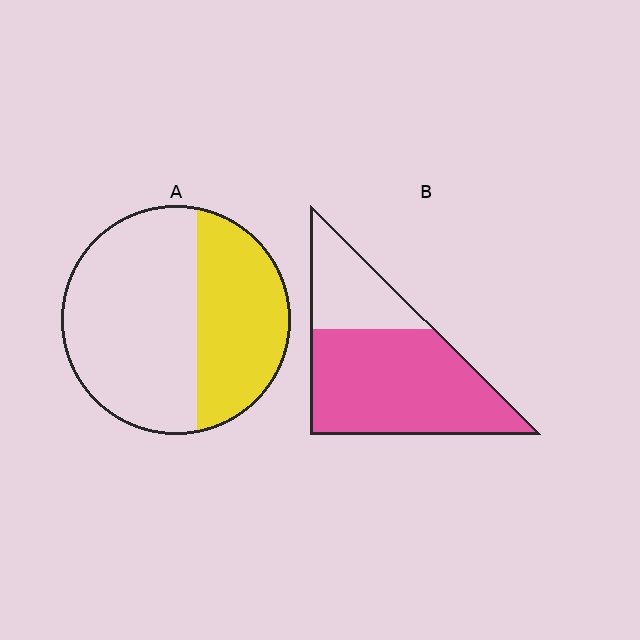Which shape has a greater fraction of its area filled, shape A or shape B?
Shape B.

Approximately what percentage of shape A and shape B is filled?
A is approximately 40% and B is approximately 70%.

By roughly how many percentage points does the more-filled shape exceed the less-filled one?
By roughly 30 percentage points (B over A).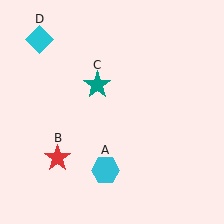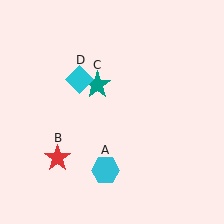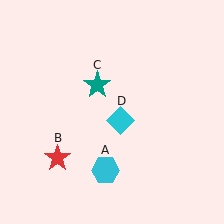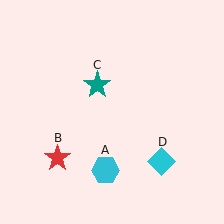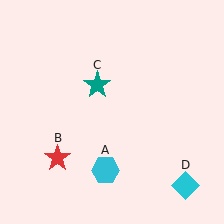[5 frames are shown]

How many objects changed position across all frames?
1 object changed position: cyan diamond (object D).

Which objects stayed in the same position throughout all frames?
Cyan hexagon (object A) and red star (object B) and teal star (object C) remained stationary.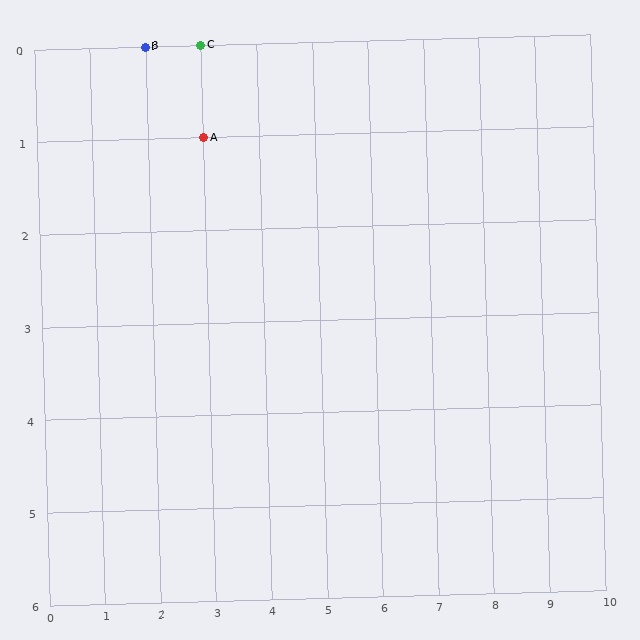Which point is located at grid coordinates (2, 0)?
Point B is at (2, 0).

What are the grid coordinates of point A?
Point A is at grid coordinates (3, 1).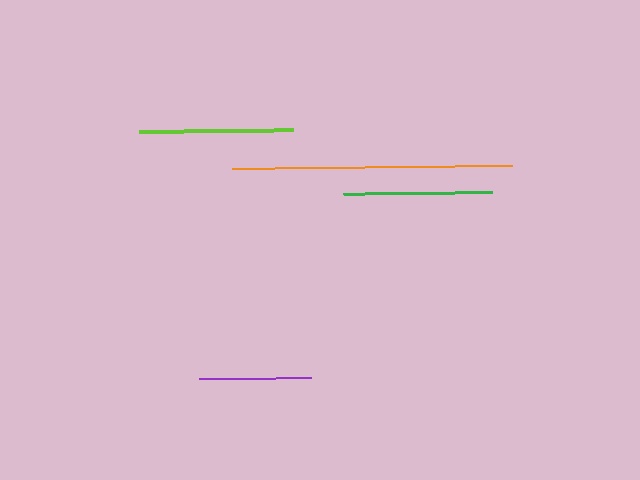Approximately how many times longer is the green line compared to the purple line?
The green line is approximately 1.3 times the length of the purple line.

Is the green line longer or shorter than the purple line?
The green line is longer than the purple line.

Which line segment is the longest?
The orange line is the longest at approximately 280 pixels.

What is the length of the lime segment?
The lime segment is approximately 154 pixels long.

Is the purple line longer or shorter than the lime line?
The lime line is longer than the purple line.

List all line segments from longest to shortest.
From longest to shortest: orange, lime, green, purple.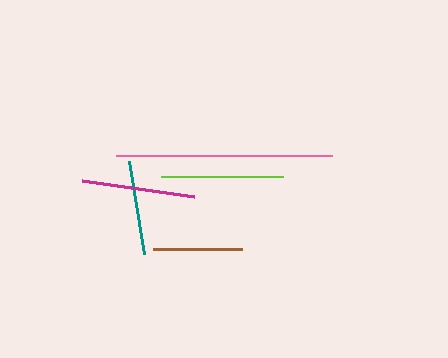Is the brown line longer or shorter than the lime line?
The lime line is longer than the brown line.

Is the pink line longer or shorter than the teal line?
The pink line is longer than the teal line.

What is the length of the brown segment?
The brown segment is approximately 89 pixels long.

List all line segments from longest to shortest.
From longest to shortest: pink, lime, magenta, teal, brown.